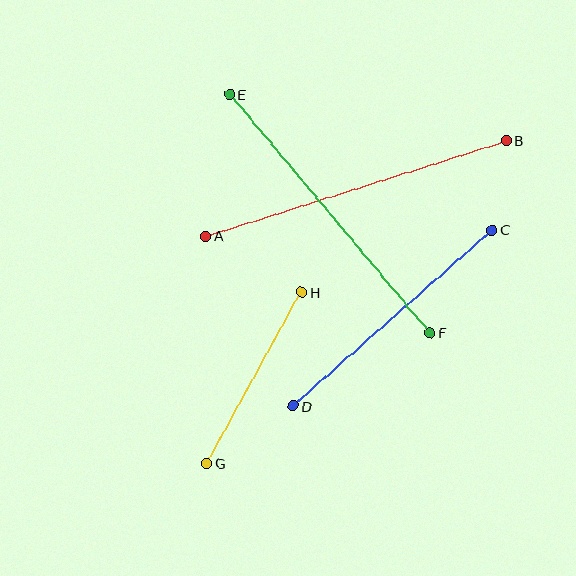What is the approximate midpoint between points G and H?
The midpoint is at approximately (254, 378) pixels.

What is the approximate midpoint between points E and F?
The midpoint is at approximately (330, 214) pixels.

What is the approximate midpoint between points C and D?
The midpoint is at approximately (393, 318) pixels.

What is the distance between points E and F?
The distance is approximately 311 pixels.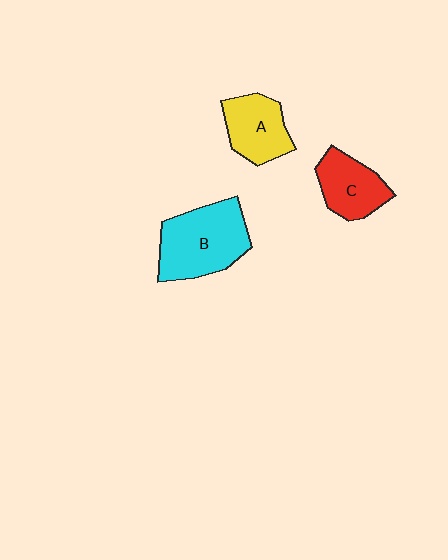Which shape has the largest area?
Shape B (cyan).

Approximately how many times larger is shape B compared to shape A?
Approximately 1.5 times.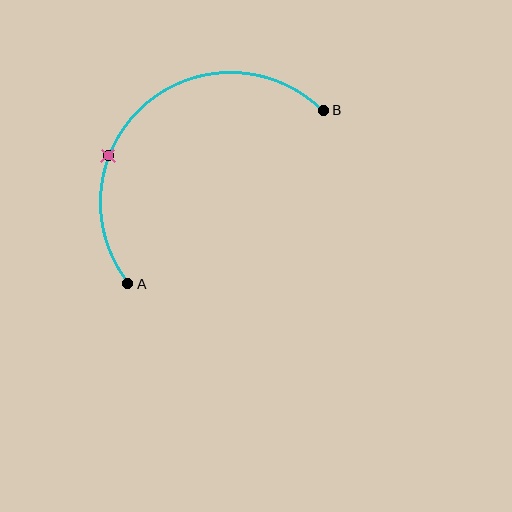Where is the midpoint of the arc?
The arc midpoint is the point on the curve farthest from the straight line joining A and B. It sits above and to the left of that line.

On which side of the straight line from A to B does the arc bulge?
The arc bulges above and to the left of the straight line connecting A and B.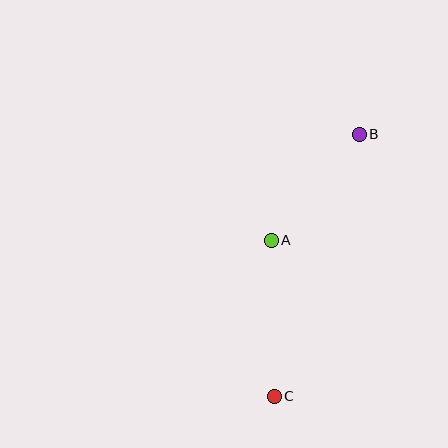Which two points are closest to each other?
Points A and B are closest to each other.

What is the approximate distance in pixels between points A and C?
The distance between A and C is approximately 156 pixels.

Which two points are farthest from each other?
Points B and C are farthest from each other.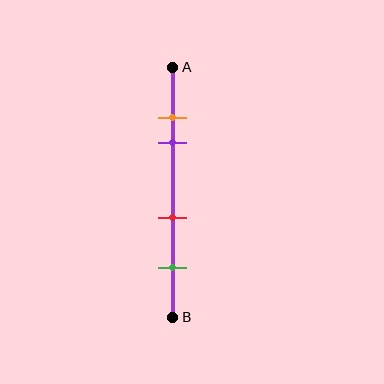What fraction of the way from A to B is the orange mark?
The orange mark is approximately 20% (0.2) of the way from A to B.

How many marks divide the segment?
There are 4 marks dividing the segment.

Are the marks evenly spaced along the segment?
No, the marks are not evenly spaced.